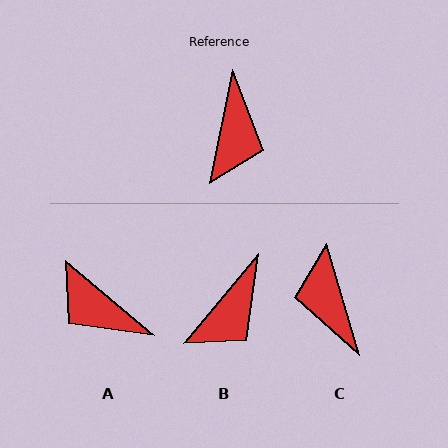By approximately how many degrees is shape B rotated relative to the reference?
Approximately 29 degrees clockwise.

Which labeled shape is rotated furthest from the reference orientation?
C, about 152 degrees away.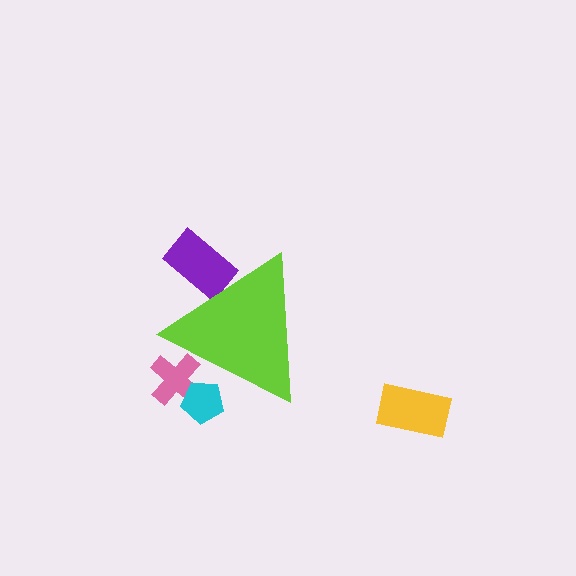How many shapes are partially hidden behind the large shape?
3 shapes are partially hidden.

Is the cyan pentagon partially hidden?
Yes, the cyan pentagon is partially hidden behind the lime triangle.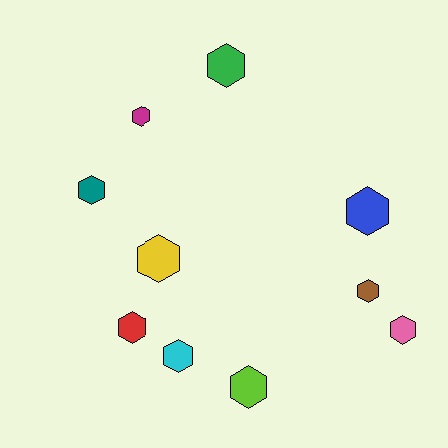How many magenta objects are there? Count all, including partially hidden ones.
There is 1 magenta object.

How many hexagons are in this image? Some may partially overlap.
There are 10 hexagons.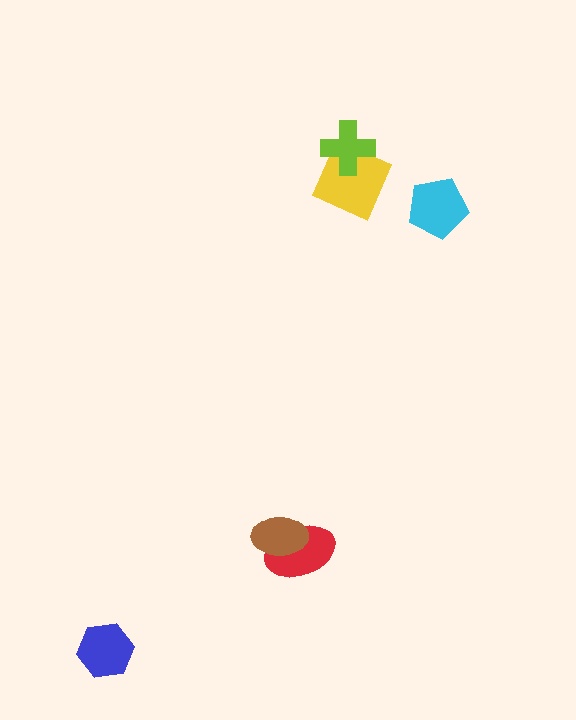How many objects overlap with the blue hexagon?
0 objects overlap with the blue hexagon.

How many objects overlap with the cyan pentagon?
0 objects overlap with the cyan pentagon.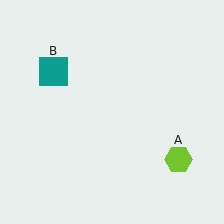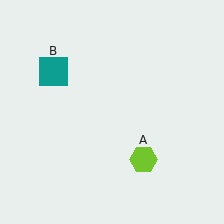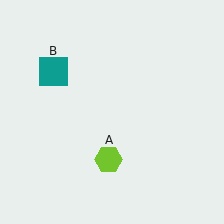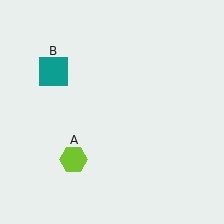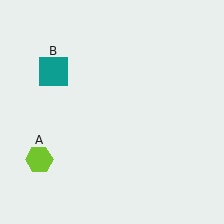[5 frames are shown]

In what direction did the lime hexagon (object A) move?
The lime hexagon (object A) moved left.